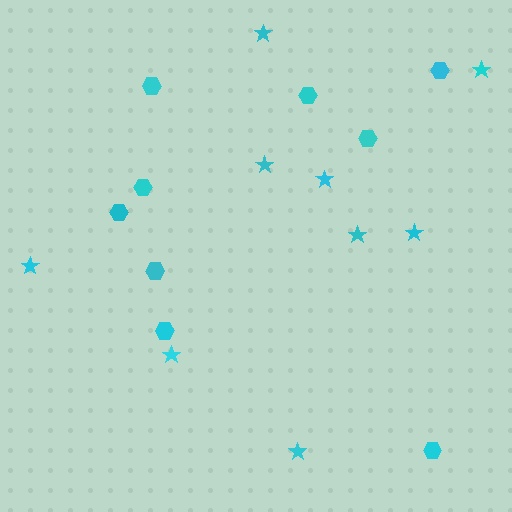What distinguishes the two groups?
There are 2 groups: one group of stars (9) and one group of hexagons (9).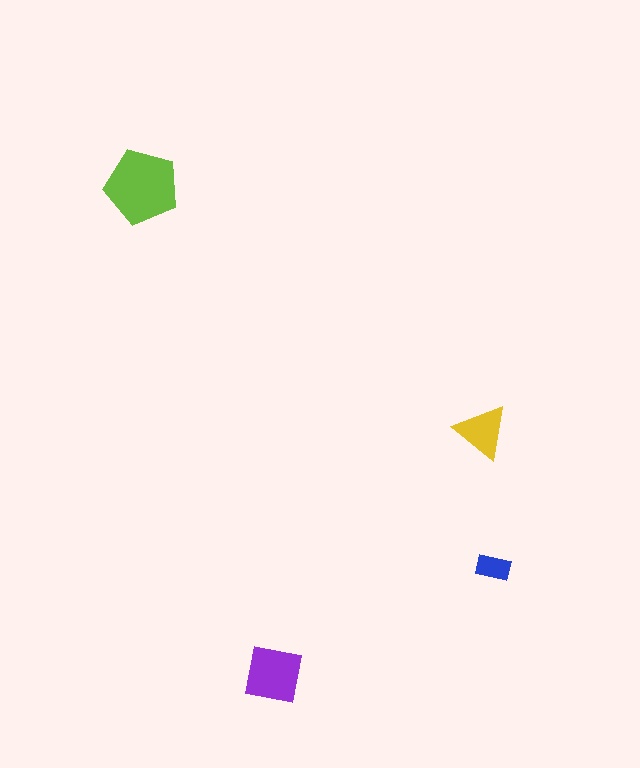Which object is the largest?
The lime pentagon.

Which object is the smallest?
The blue rectangle.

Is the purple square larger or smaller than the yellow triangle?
Larger.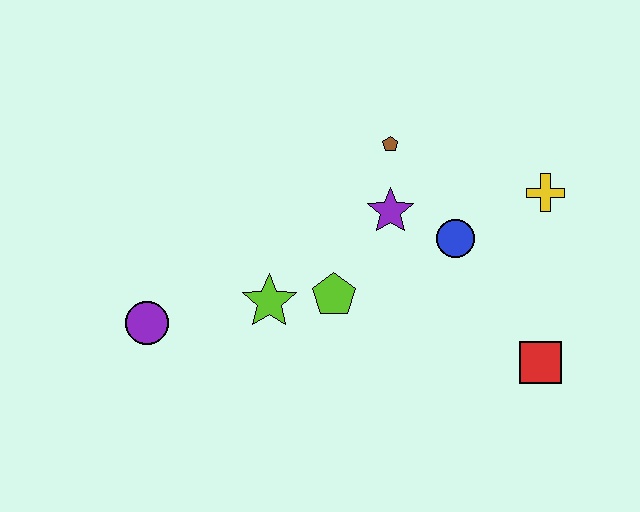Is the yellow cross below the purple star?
No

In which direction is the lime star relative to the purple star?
The lime star is to the left of the purple star.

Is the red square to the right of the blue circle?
Yes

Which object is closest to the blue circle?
The purple star is closest to the blue circle.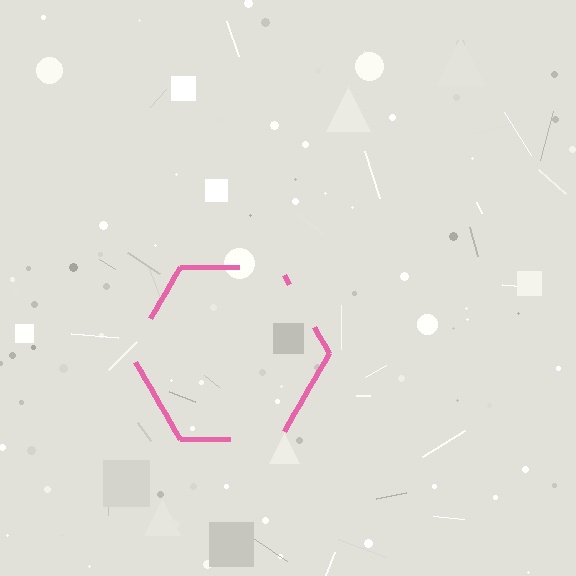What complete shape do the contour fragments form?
The contour fragments form a hexagon.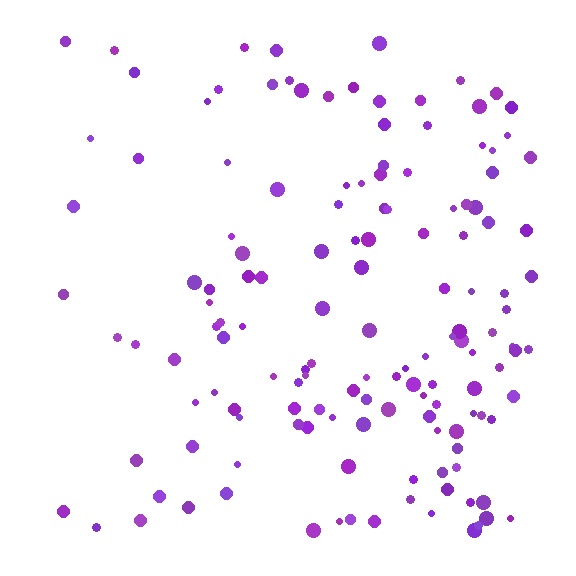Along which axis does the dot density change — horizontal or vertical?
Horizontal.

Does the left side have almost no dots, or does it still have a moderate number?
Still a moderate number, just noticeably fewer than the right.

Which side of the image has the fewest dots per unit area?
The left.